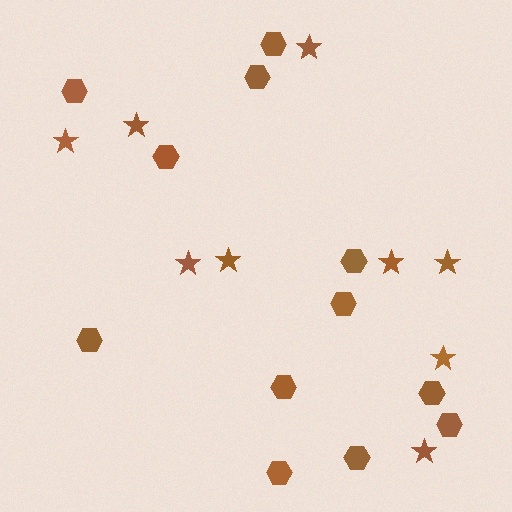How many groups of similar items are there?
There are 2 groups: one group of hexagons (12) and one group of stars (9).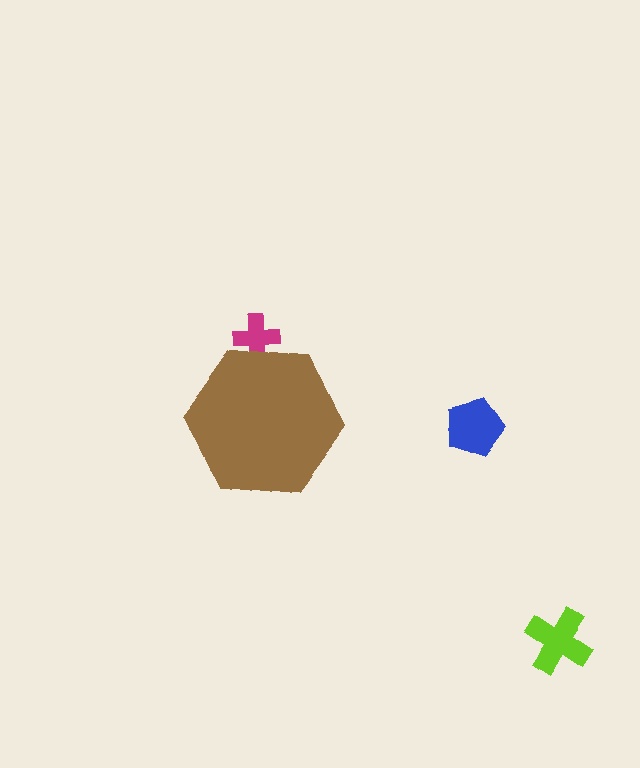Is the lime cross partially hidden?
No, the lime cross is fully visible.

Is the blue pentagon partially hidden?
No, the blue pentagon is fully visible.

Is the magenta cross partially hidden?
Yes, the magenta cross is partially hidden behind the brown hexagon.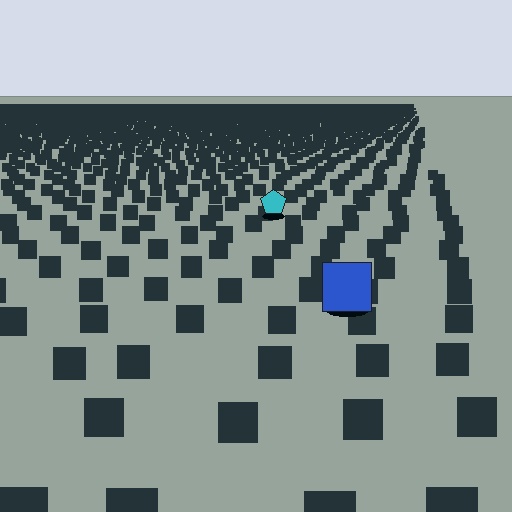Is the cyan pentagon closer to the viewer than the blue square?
No. The blue square is closer — you can tell from the texture gradient: the ground texture is coarser near it.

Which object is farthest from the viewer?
The cyan pentagon is farthest from the viewer. It appears smaller and the ground texture around it is denser.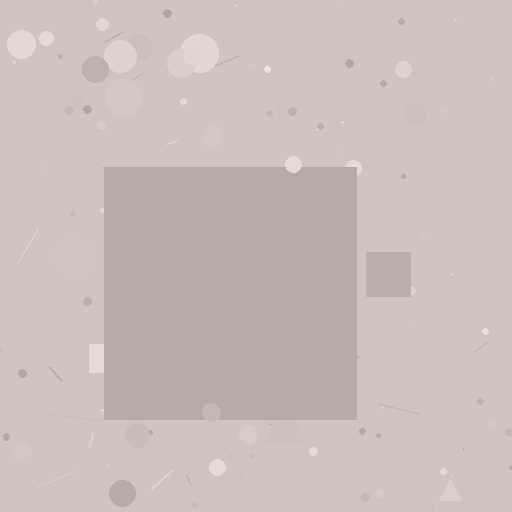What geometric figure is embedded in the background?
A square is embedded in the background.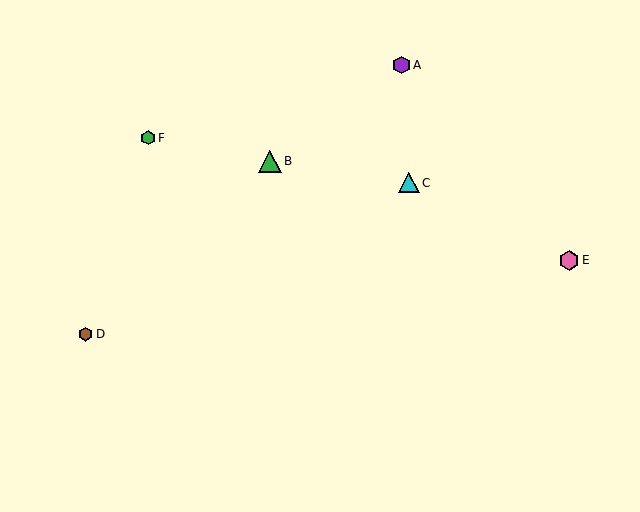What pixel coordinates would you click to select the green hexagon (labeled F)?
Click at (148, 138) to select the green hexagon F.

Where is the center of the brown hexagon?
The center of the brown hexagon is at (86, 334).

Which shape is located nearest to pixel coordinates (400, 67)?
The purple hexagon (labeled A) at (401, 65) is nearest to that location.